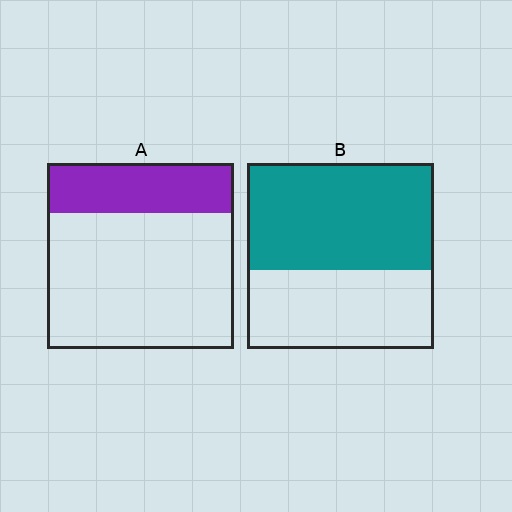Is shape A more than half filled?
No.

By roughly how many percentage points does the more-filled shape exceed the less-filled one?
By roughly 30 percentage points (B over A).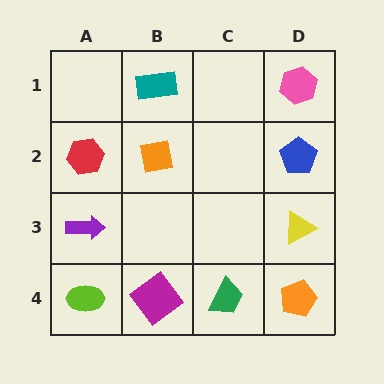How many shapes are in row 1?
2 shapes.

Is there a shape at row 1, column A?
No, that cell is empty.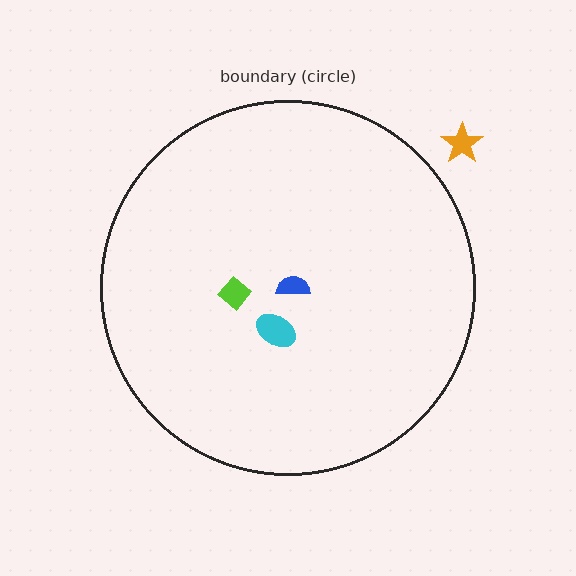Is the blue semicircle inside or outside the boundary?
Inside.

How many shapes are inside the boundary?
3 inside, 1 outside.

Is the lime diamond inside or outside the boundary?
Inside.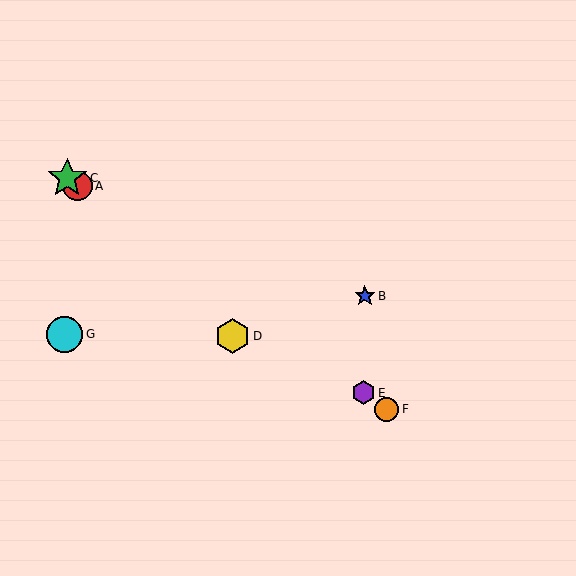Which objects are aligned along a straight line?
Objects A, C, E, F are aligned along a straight line.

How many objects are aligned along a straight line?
4 objects (A, C, E, F) are aligned along a straight line.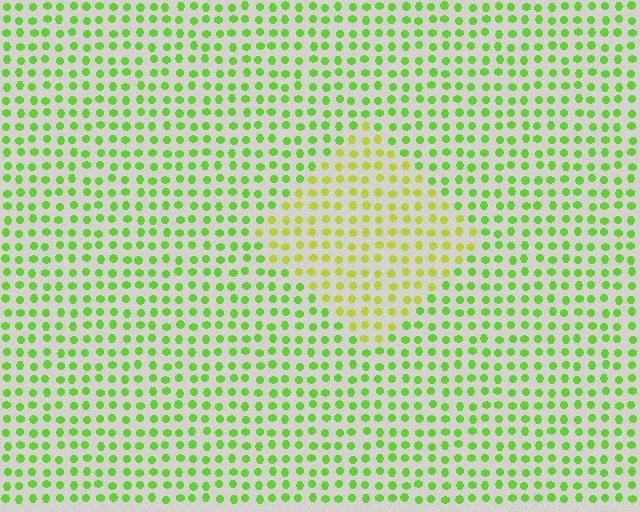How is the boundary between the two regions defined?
The boundary is defined purely by a slight shift in hue (about 31 degrees). Spacing, size, and orientation are identical on both sides.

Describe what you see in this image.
The image is filled with small lime elements in a uniform arrangement. A diamond-shaped region is visible where the elements are tinted to a slightly different hue, forming a subtle color boundary.